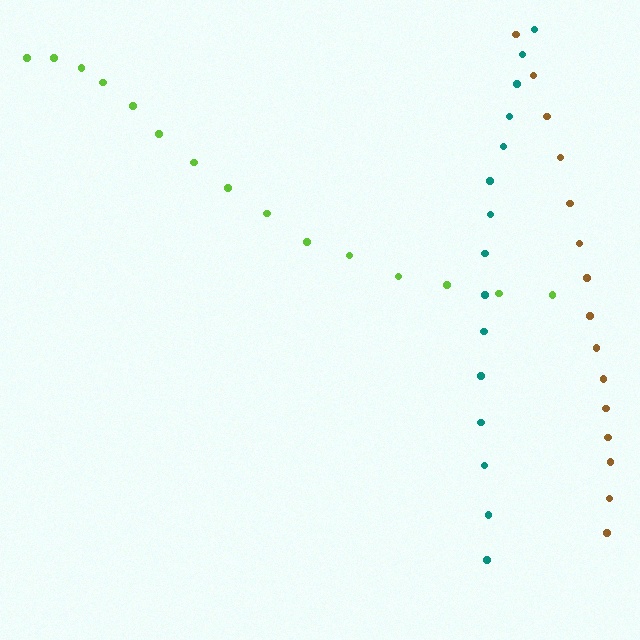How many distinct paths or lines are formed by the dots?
There are 3 distinct paths.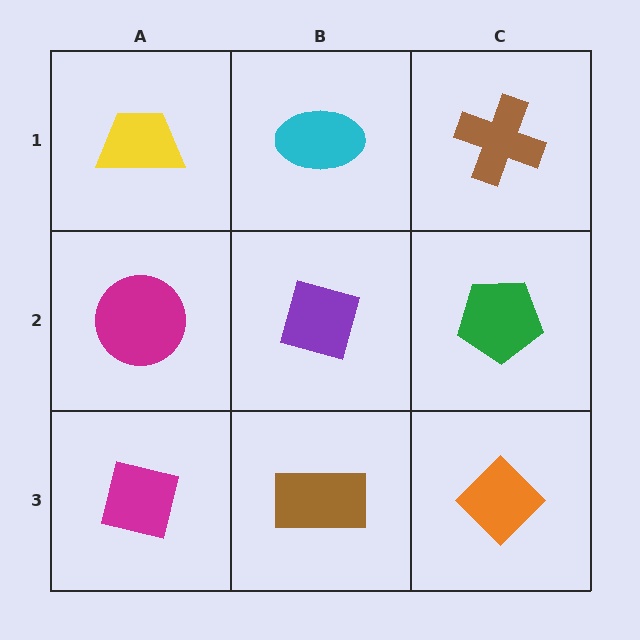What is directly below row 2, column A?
A magenta square.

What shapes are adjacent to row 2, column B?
A cyan ellipse (row 1, column B), a brown rectangle (row 3, column B), a magenta circle (row 2, column A), a green pentagon (row 2, column C).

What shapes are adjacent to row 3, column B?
A purple diamond (row 2, column B), a magenta square (row 3, column A), an orange diamond (row 3, column C).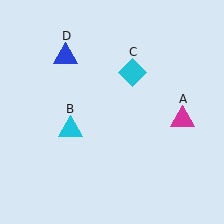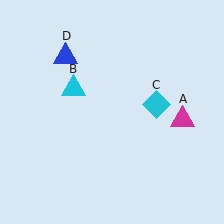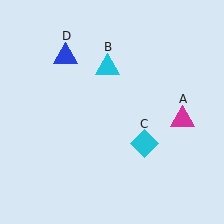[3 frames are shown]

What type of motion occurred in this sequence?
The cyan triangle (object B), cyan diamond (object C) rotated clockwise around the center of the scene.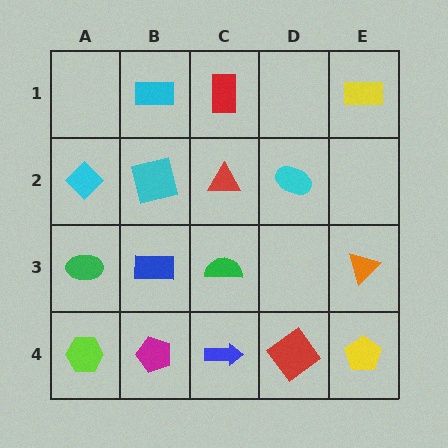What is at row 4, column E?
A yellow pentagon.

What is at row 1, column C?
A red rectangle.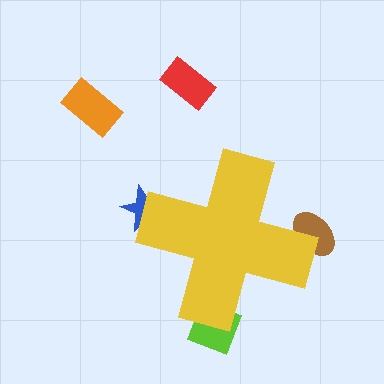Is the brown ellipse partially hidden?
Yes, the brown ellipse is partially hidden behind the yellow cross.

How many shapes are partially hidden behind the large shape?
3 shapes are partially hidden.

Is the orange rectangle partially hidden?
No, the orange rectangle is fully visible.